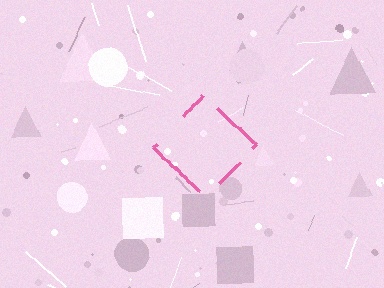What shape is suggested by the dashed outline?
The dashed outline suggests a diamond.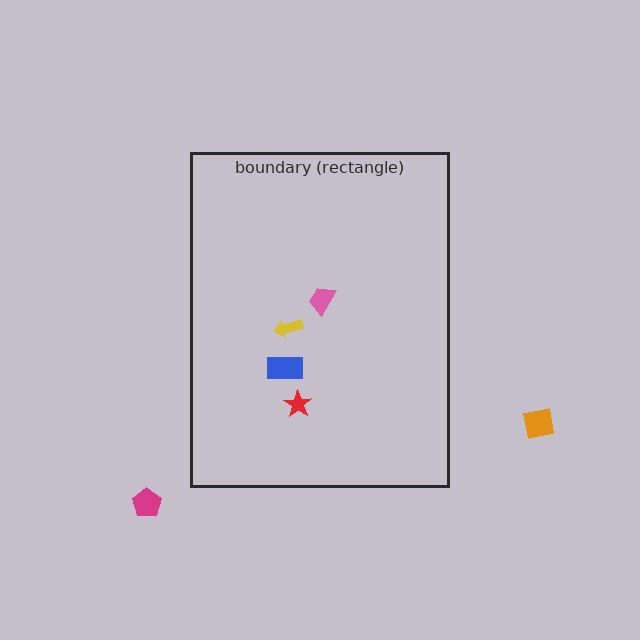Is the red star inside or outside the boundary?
Inside.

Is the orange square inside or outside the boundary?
Outside.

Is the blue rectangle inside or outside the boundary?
Inside.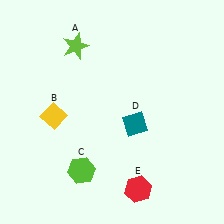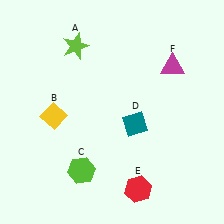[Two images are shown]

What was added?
A magenta triangle (F) was added in Image 2.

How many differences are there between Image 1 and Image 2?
There is 1 difference between the two images.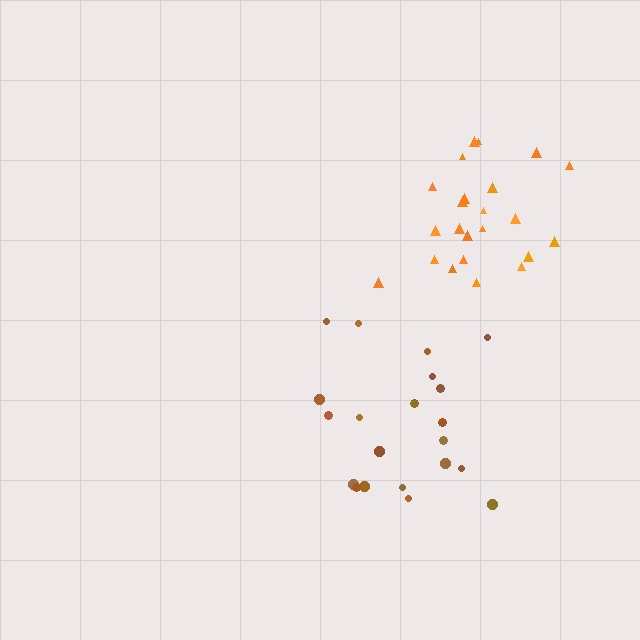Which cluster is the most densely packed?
Orange.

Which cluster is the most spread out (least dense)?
Brown.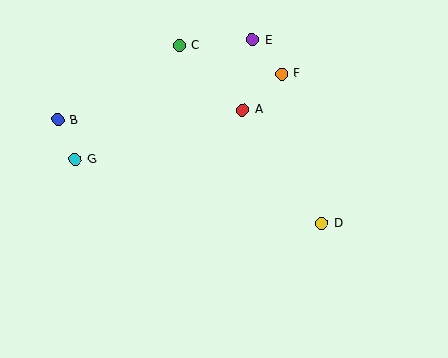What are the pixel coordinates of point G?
Point G is at (75, 159).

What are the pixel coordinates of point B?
Point B is at (58, 120).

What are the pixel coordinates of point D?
Point D is at (322, 224).